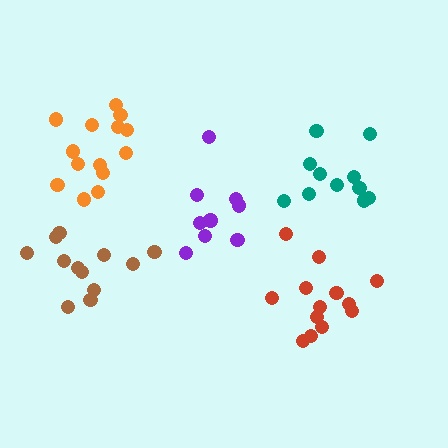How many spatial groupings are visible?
There are 5 spatial groupings.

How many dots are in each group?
Group 1: 13 dots, Group 2: 9 dots, Group 3: 12 dots, Group 4: 11 dots, Group 5: 14 dots (59 total).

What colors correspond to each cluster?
The clusters are colored: red, purple, brown, teal, orange.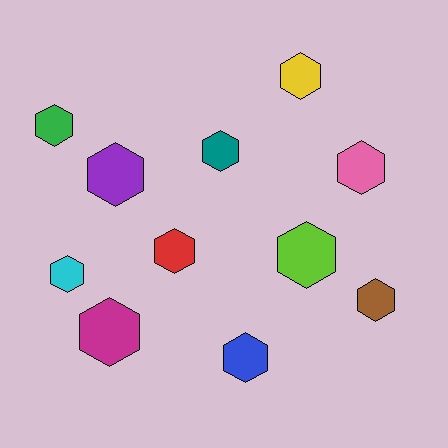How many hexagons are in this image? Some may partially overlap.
There are 11 hexagons.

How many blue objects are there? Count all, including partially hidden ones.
There is 1 blue object.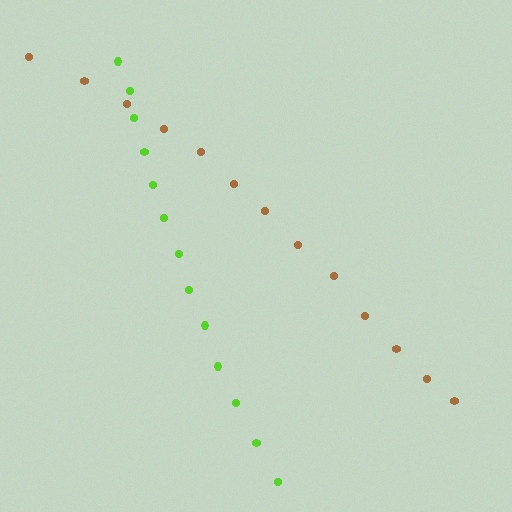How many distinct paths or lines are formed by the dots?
There are 2 distinct paths.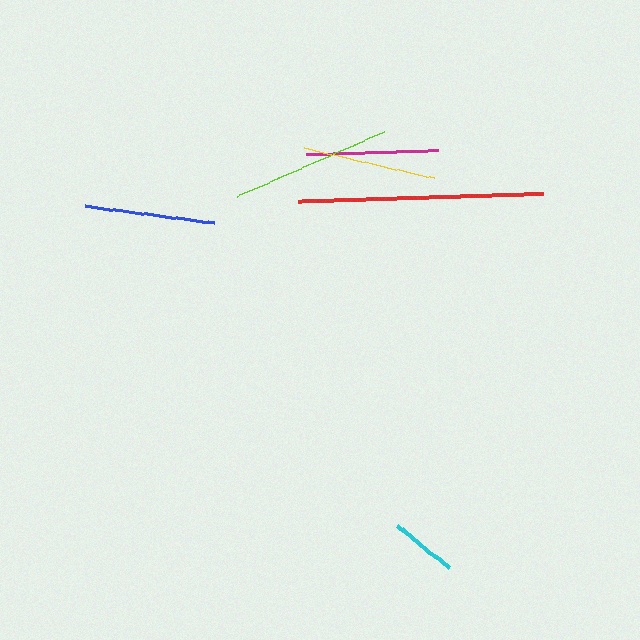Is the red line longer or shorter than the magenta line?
The red line is longer than the magenta line.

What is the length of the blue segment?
The blue segment is approximately 130 pixels long.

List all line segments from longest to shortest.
From longest to shortest: red, lime, yellow, magenta, blue, cyan.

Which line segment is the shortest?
The cyan line is the shortest at approximately 67 pixels.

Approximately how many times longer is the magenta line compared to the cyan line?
The magenta line is approximately 2.0 times the length of the cyan line.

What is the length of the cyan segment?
The cyan segment is approximately 67 pixels long.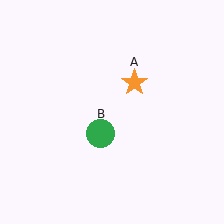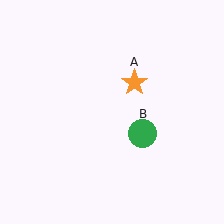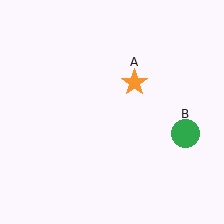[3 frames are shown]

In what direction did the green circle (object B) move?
The green circle (object B) moved right.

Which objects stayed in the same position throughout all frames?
Orange star (object A) remained stationary.